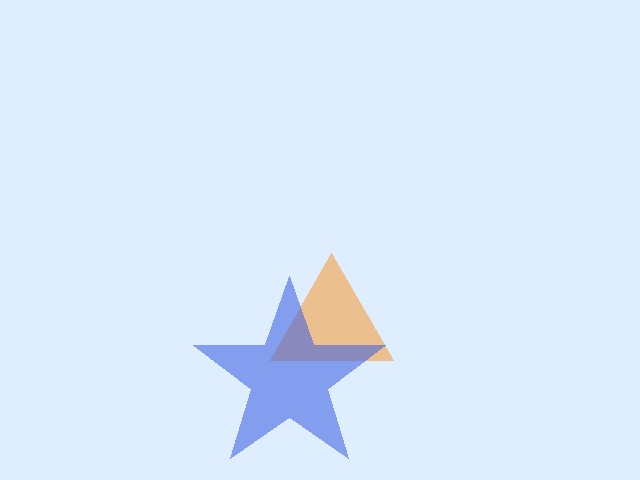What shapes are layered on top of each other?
The layered shapes are: an orange triangle, a blue star.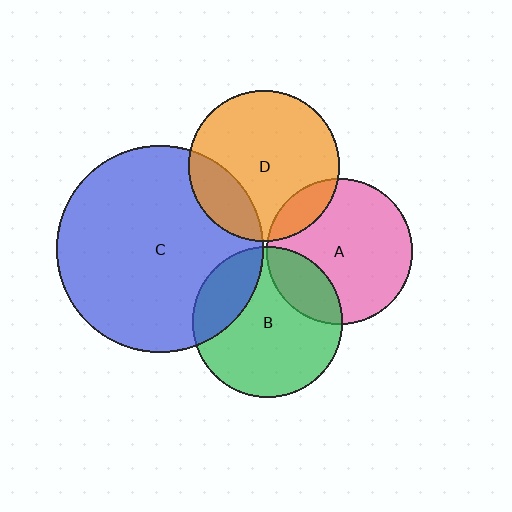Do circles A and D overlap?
Yes.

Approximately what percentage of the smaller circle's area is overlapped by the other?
Approximately 15%.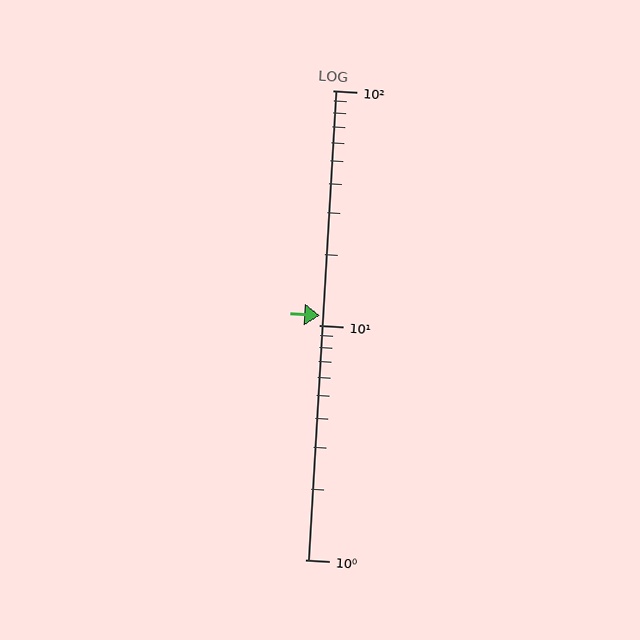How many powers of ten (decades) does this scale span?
The scale spans 2 decades, from 1 to 100.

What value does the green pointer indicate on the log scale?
The pointer indicates approximately 11.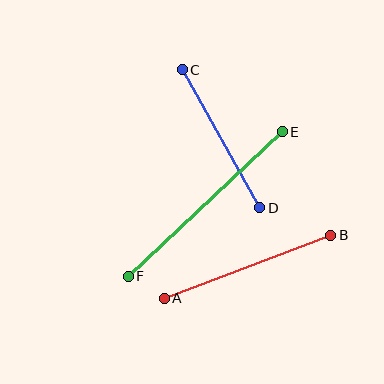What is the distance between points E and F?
The distance is approximately 211 pixels.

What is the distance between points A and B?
The distance is approximately 178 pixels.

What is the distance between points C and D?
The distance is approximately 159 pixels.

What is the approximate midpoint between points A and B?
The midpoint is at approximately (247, 267) pixels.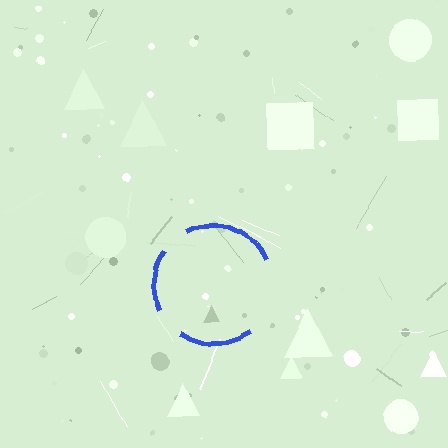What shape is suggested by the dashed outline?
The dashed outline suggests a circle.